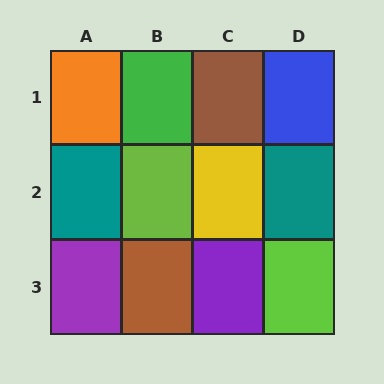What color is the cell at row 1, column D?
Blue.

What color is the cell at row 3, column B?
Brown.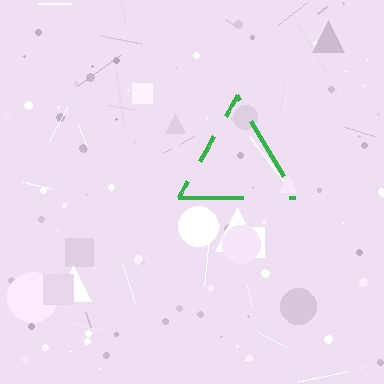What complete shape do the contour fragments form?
The contour fragments form a triangle.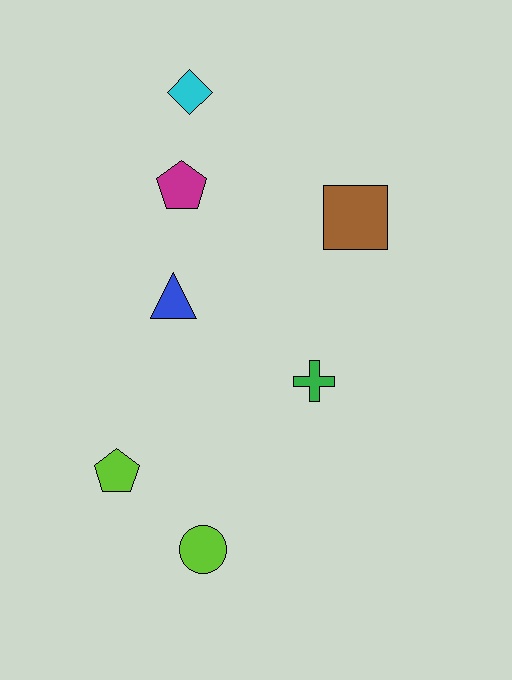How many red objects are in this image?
There are no red objects.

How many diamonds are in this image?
There is 1 diamond.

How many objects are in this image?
There are 7 objects.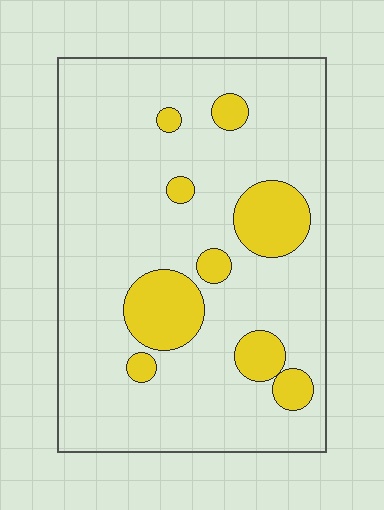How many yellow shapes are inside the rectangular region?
9.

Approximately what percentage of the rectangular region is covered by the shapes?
Approximately 15%.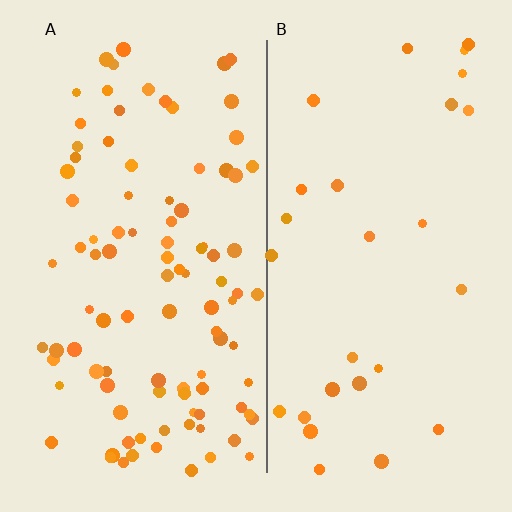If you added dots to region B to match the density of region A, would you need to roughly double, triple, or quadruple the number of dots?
Approximately quadruple.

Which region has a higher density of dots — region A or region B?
A (the left).